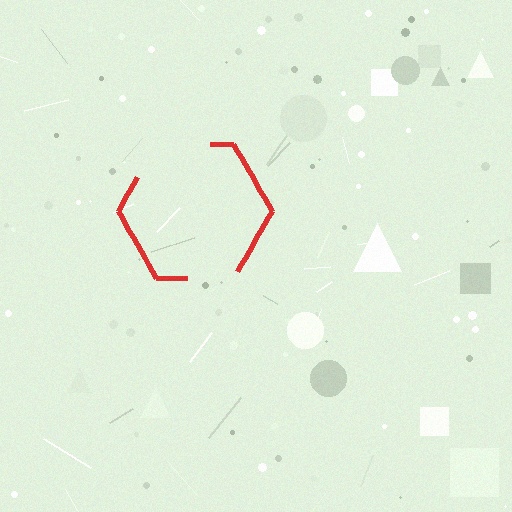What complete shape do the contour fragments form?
The contour fragments form a hexagon.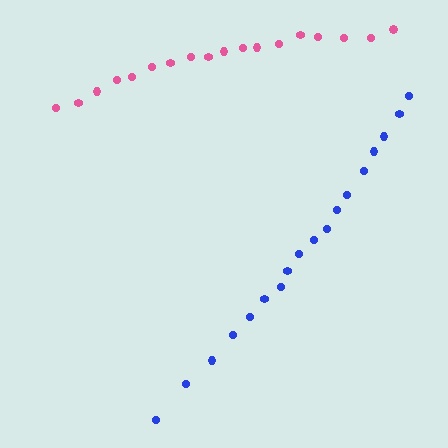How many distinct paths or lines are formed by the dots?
There are 2 distinct paths.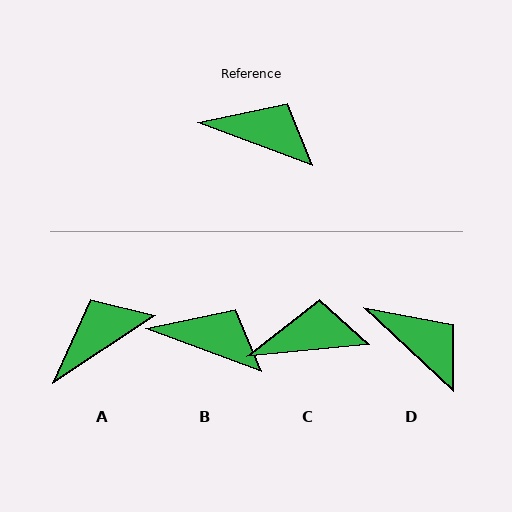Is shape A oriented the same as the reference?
No, it is off by about 54 degrees.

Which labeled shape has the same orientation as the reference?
B.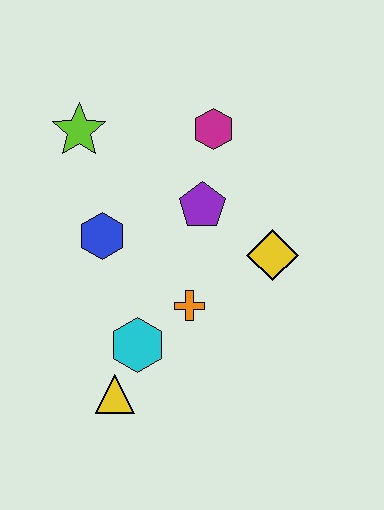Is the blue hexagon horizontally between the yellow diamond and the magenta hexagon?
No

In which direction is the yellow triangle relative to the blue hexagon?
The yellow triangle is below the blue hexagon.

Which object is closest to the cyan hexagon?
The yellow triangle is closest to the cyan hexagon.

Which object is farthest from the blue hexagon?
The yellow diamond is farthest from the blue hexagon.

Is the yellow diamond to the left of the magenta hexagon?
No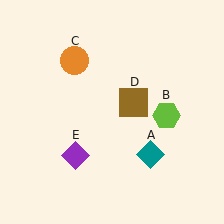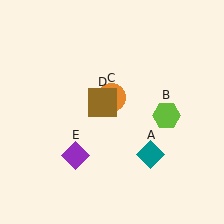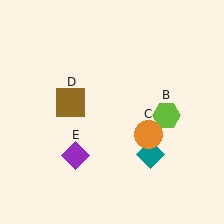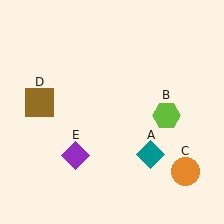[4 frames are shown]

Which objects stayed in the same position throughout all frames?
Teal diamond (object A) and lime hexagon (object B) and purple diamond (object E) remained stationary.